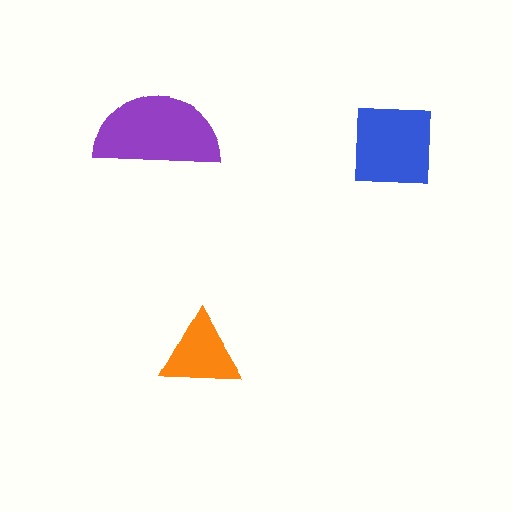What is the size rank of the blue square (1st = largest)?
2nd.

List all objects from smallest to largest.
The orange triangle, the blue square, the purple semicircle.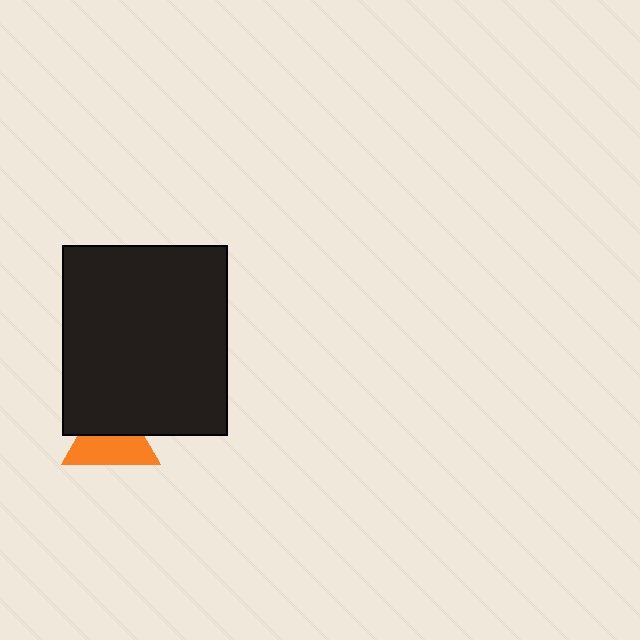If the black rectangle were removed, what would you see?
You would see the complete orange triangle.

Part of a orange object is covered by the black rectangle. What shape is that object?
It is a triangle.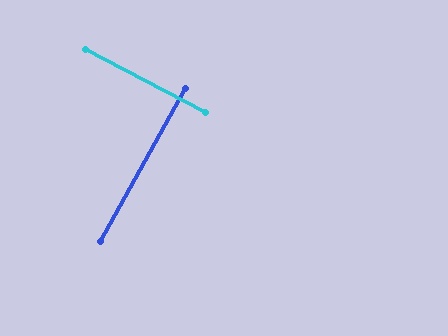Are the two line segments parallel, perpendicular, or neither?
Perpendicular — they meet at approximately 89°.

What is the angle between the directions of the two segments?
Approximately 89 degrees.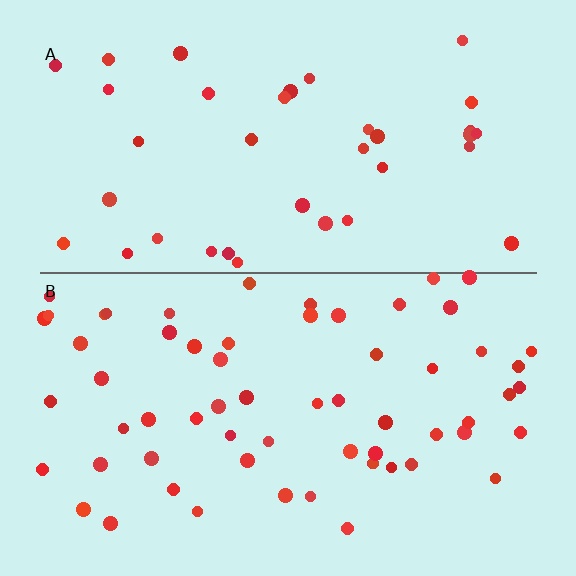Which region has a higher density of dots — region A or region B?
B (the bottom).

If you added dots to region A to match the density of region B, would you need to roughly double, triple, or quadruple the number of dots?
Approximately double.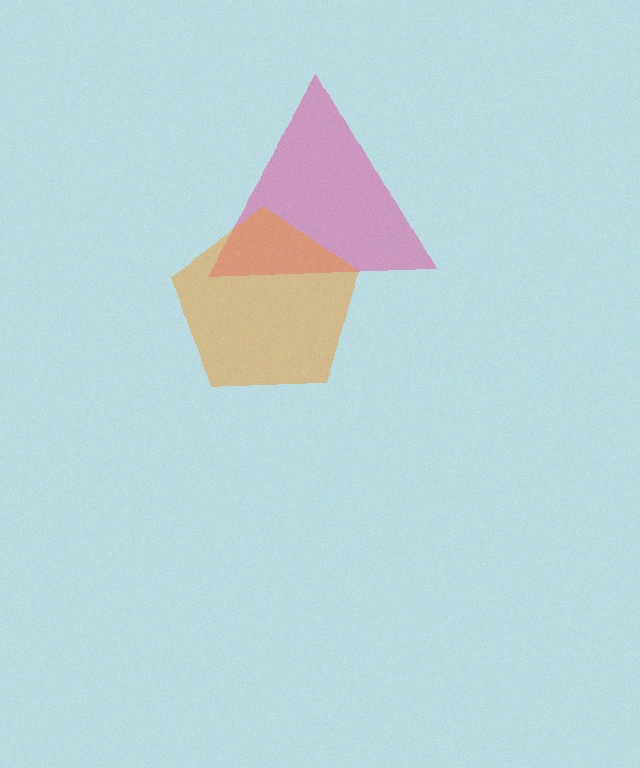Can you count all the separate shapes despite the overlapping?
Yes, there are 2 separate shapes.